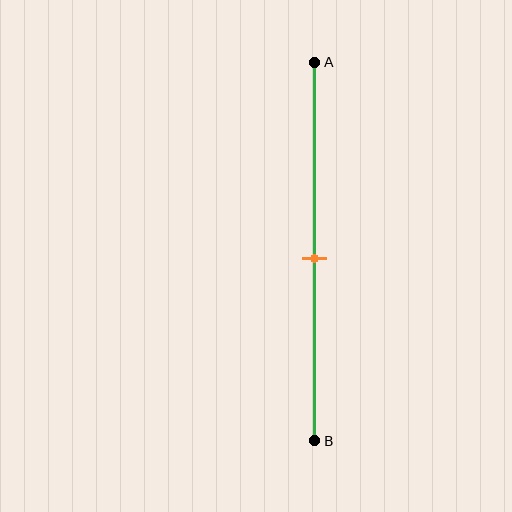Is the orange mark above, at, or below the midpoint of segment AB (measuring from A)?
The orange mark is approximately at the midpoint of segment AB.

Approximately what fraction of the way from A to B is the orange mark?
The orange mark is approximately 50% of the way from A to B.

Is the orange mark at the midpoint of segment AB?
Yes, the mark is approximately at the midpoint.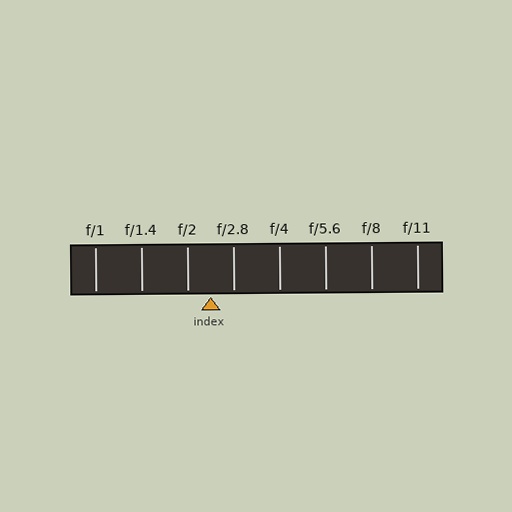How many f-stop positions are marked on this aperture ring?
There are 8 f-stop positions marked.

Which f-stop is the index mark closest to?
The index mark is closest to f/2.8.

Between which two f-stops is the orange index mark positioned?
The index mark is between f/2 and f/2.8.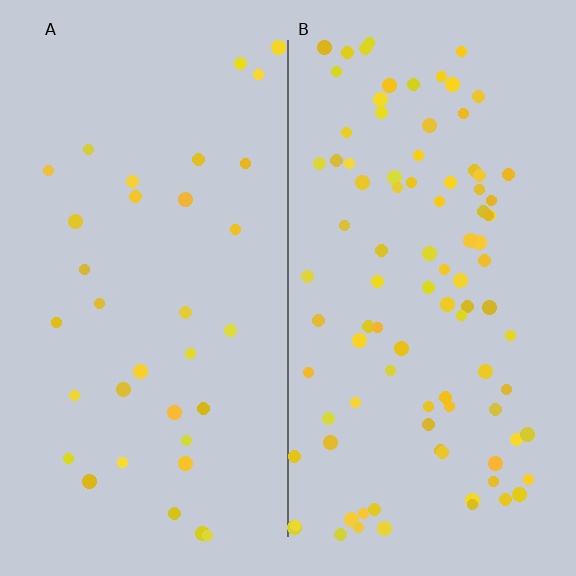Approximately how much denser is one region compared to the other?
Approximately 2.8× — region B over region A.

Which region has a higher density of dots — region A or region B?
B (the right).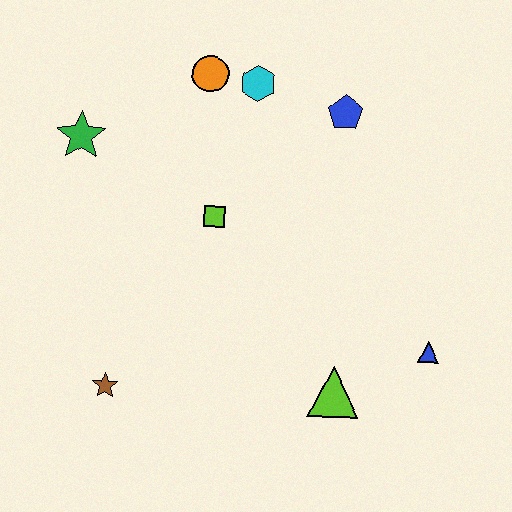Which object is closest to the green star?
The orange circle is closest to the green star.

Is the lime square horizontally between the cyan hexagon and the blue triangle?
No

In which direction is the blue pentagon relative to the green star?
The blue pentagon is to the right of the green star.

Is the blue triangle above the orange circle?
No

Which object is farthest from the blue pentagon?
The brown star is farthest from the blue pentagon.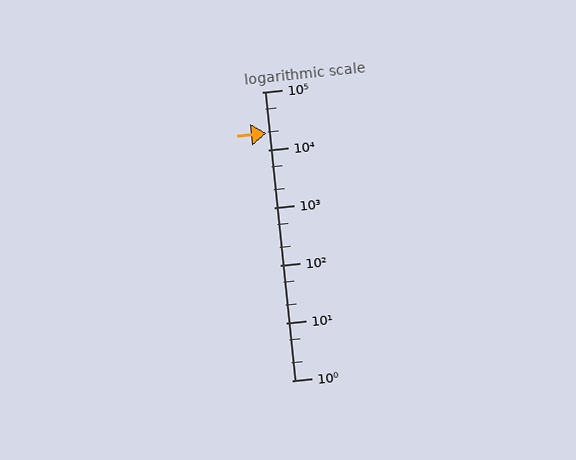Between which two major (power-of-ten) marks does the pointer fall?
The pointer is between 10000 and 100000.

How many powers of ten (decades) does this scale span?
The scale spans 5 decades, from 1 to 100000.